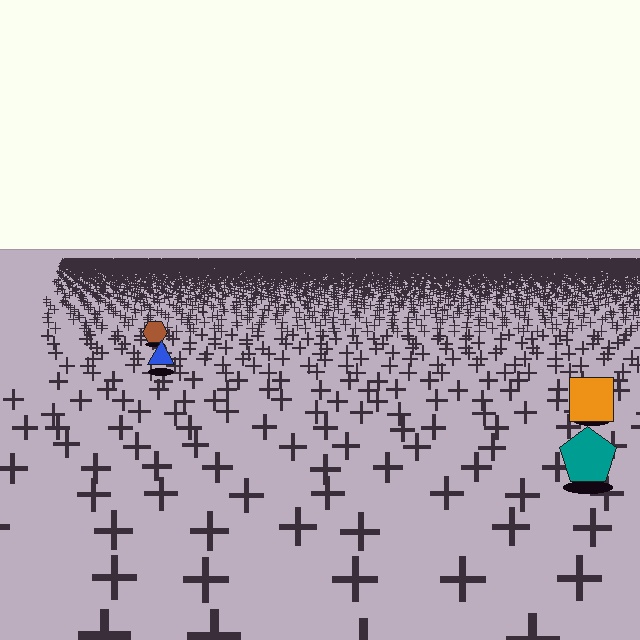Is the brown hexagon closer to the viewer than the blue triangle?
No. The blue triangle is closer — you can tell from the texture gradient: the ground texture is coarser near it.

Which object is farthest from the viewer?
The brown hexagon is farthest from the viewer. It appears smaller and the ground texture around it is denser.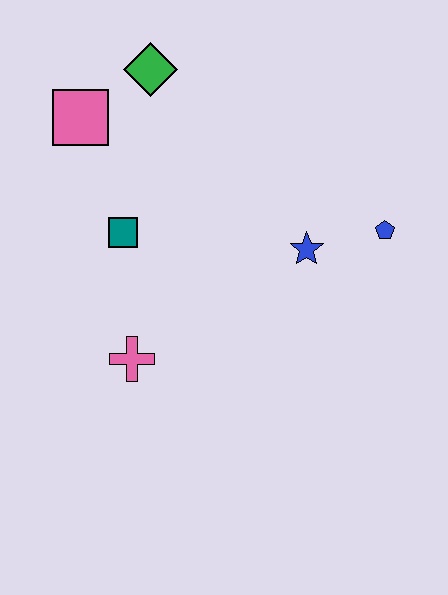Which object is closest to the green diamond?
The pink square is closest to the green diamond.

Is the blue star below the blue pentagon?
Yes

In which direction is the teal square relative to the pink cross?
The teal square is above the pink cross.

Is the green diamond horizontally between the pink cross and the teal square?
No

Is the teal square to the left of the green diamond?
Yes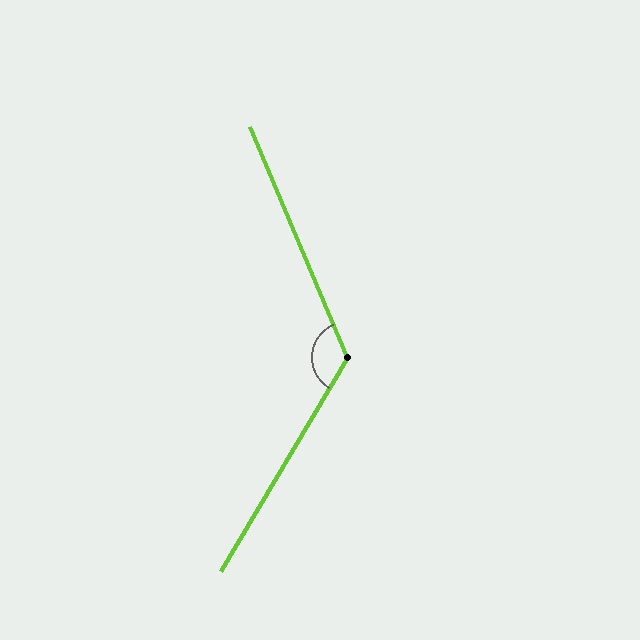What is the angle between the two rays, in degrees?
Approximately 126 degrees.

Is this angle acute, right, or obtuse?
It is obtuse.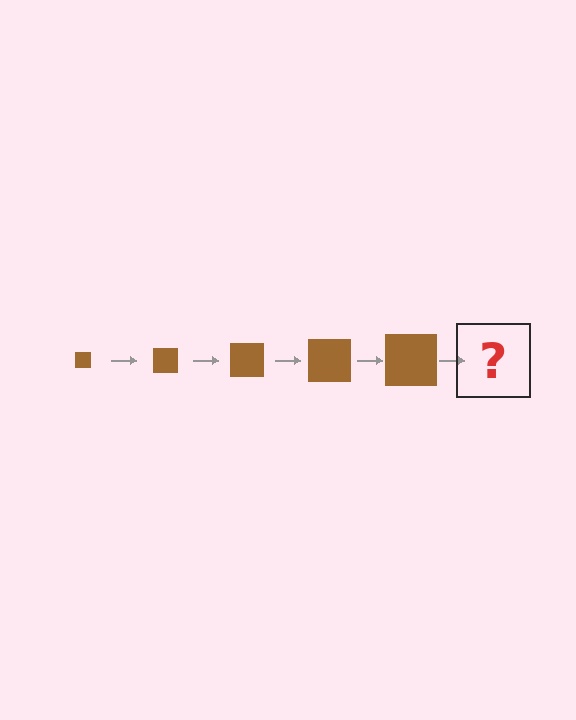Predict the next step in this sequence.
The next step is a brown square, larger than the previous one.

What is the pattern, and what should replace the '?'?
The pattern is that the square gets progressively larger each step. The '?' should be a brown square, larger than the previous one.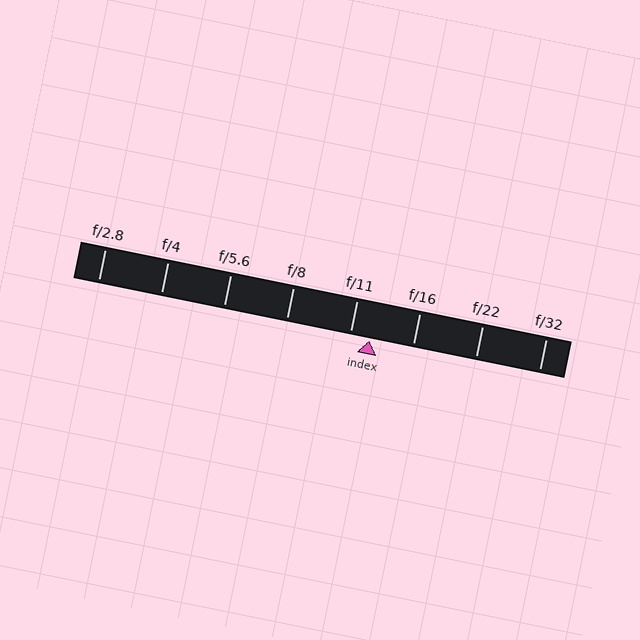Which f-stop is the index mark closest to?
The index mark is closest to f/11.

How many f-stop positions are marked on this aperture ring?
There are 8 f-stop positions marked.